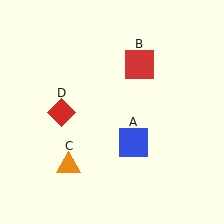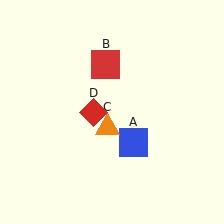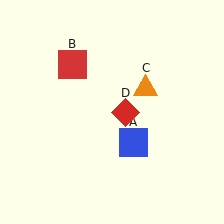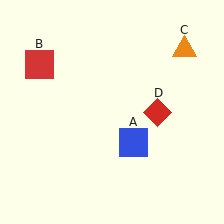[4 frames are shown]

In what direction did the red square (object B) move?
The red square (object B) moved left.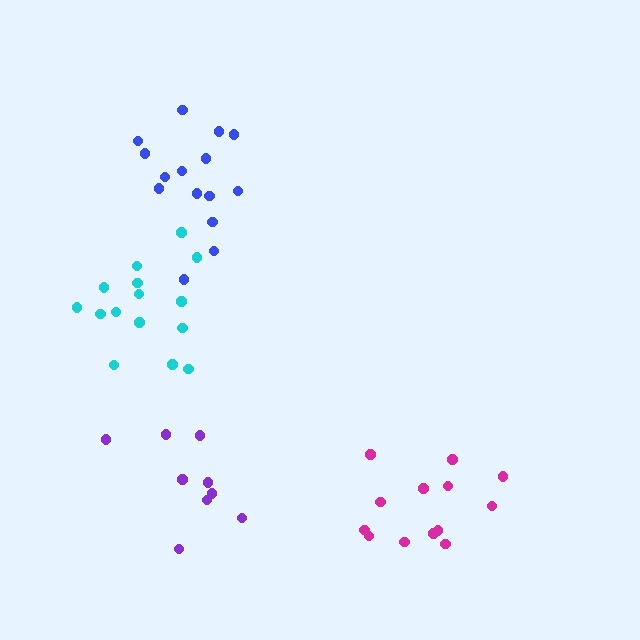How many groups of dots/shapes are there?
There are 4 groups.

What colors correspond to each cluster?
The clusters are colored: magenta, cyan, purple, blue.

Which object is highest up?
The blue cluster is topmost.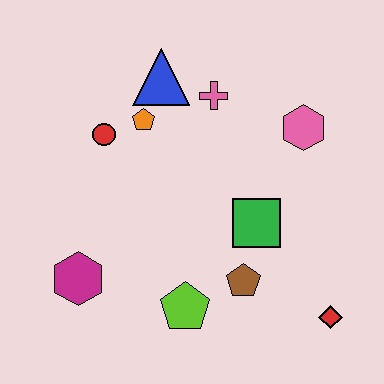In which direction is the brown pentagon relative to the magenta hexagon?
The brown pentagon is to the right of the magenta hexagon.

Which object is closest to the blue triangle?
The orange pentagon is closest to the blue triangle.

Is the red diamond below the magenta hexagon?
Yes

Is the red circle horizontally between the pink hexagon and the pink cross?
No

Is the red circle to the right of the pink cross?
No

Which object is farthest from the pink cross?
The red diamond is farthest from the pink cross.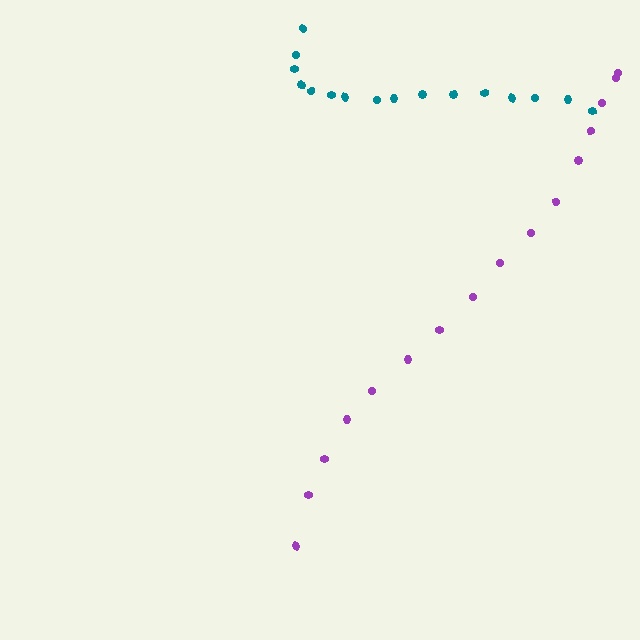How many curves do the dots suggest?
There are 2 distinct paths.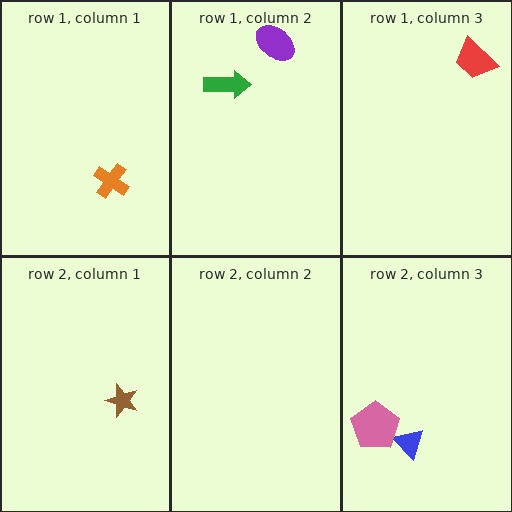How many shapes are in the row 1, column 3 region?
1.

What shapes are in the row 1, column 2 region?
The green arrow, the purple ellipse.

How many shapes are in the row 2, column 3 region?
2.